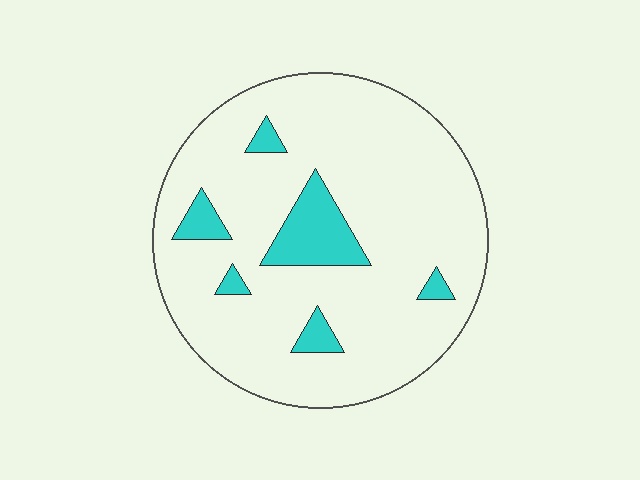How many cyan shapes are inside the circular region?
6.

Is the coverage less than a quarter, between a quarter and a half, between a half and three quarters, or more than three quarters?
Less than a quarter.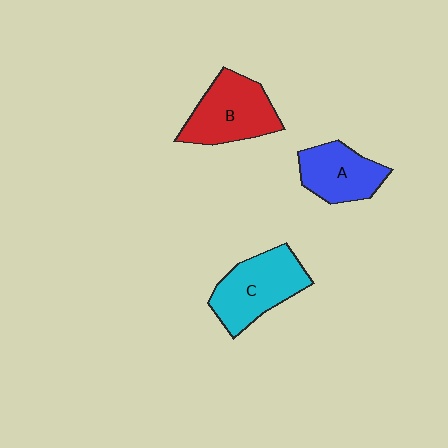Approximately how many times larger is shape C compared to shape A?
Approximately 1.3 times.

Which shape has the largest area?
Shape C (cyan).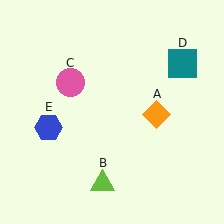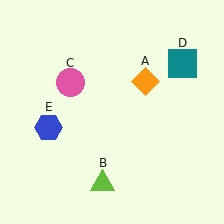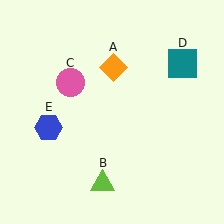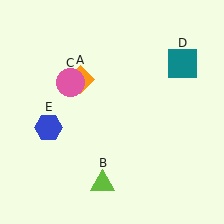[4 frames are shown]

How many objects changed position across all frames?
1 object changed position: orange diamond (object A).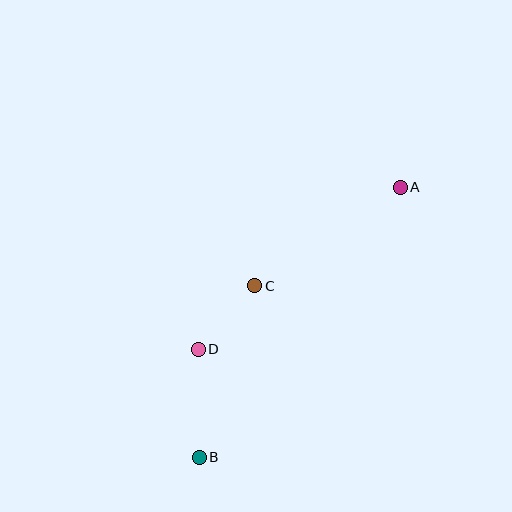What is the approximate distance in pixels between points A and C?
The distance between A and C is approximately 176 pixels.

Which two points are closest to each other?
Points C and D are closest to each other.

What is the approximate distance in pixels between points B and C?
The distance between B and C is approximately 180 pixels.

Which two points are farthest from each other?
Points A and B are farthest from each other.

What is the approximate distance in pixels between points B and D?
The distance between B and D is approximately 108 pixels.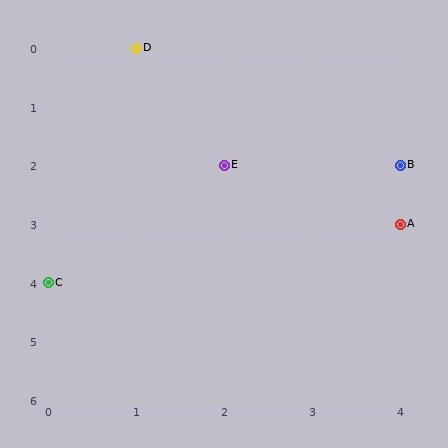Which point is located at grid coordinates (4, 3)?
Point A is at (4, 3).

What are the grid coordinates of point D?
Point D is at grid coordinates (1, 0).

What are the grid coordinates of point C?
Point C is at grid coordinates (0, 4).